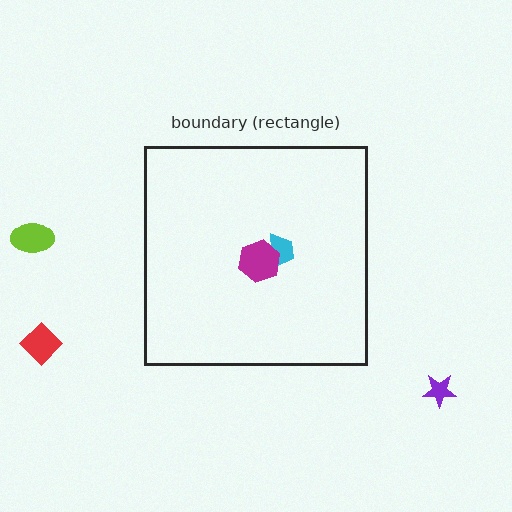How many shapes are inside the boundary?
2 inside, 3 outside.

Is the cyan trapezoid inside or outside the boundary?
Inside.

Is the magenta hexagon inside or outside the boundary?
Inside.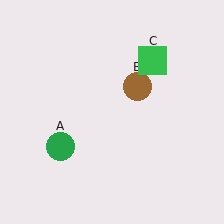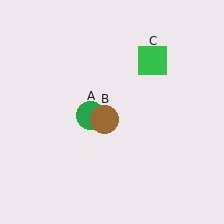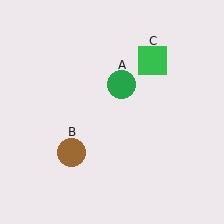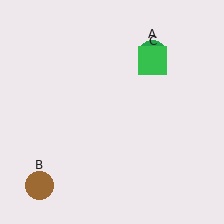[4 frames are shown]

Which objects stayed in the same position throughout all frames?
Green square (object C) remained stationary.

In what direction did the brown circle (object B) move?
The brown circle (object B) moved down and to the left.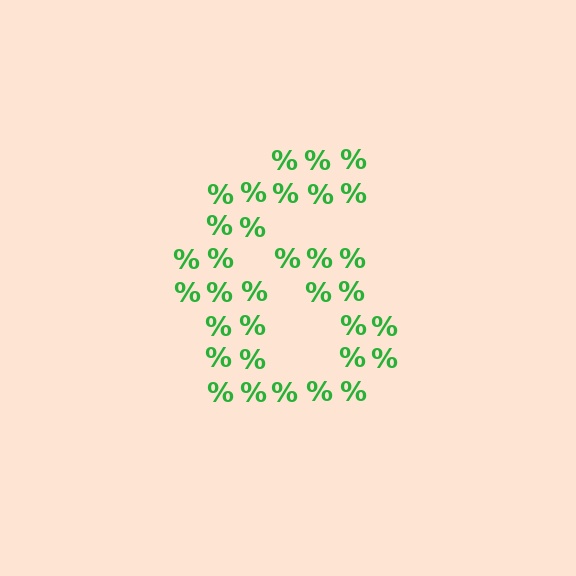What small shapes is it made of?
It is made of small percent signs.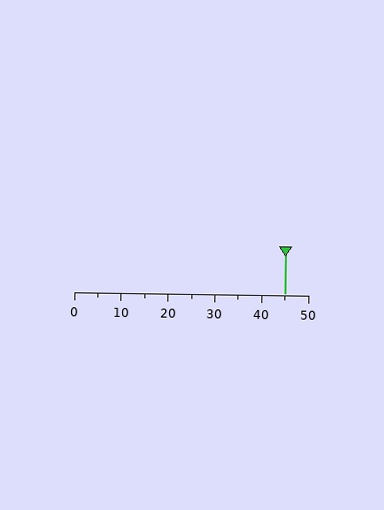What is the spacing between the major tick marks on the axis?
The major ticks are spaced 10 apart.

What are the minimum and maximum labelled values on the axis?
The axis runs from 0 to 50.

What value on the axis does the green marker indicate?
The marker indicates approximately 45.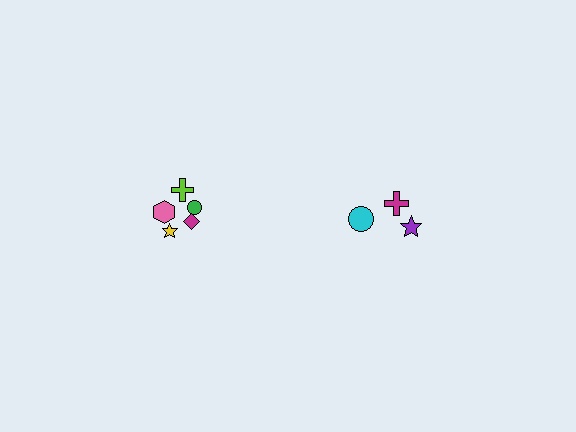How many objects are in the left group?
There are 5 objects.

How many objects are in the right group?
There are 3 objects.